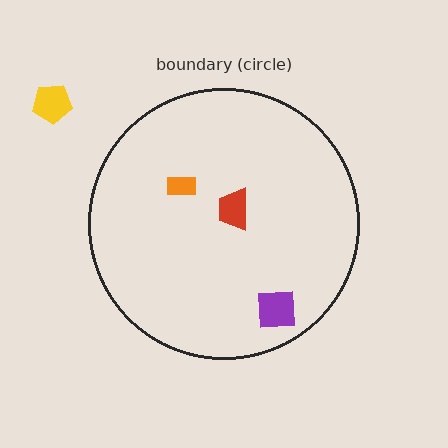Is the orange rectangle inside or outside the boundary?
Inside.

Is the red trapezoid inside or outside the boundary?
Inside.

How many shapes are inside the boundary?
3 inside, 1 outside.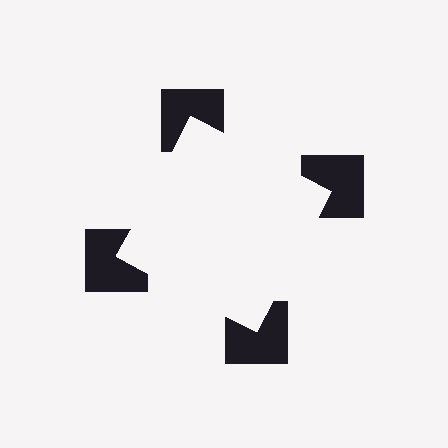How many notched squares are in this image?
There are 4 — one at each vertex of the illusory square.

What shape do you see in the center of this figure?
An illusory square — its edges are inferred from the aligned wedge cuts in the notched squares, not physically drawn.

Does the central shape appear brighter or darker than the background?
It typically appears slightly brighter than the background, even though no actual brightness change is drawn.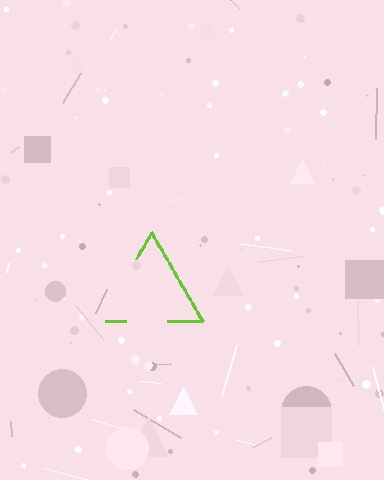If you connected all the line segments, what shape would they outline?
They would outline a triangle.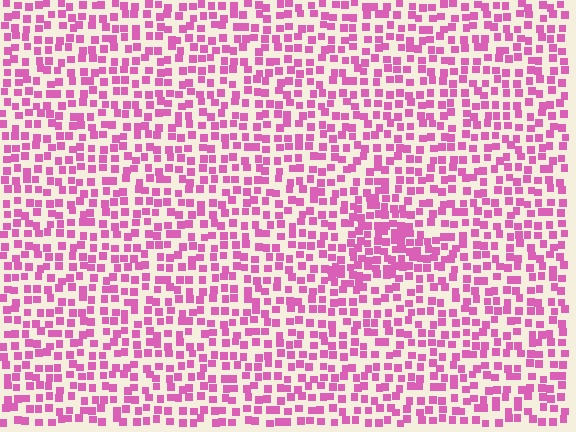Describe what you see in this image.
The image contains small pink elements arranged at two different densities. A triangle-shaped region is visible where the elements are more densely packed than the surrounding area.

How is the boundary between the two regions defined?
The boundary is defined by a change in element density (approximately 1.7x ratio). All elements are the same color, size, and shape.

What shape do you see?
I see a triangle.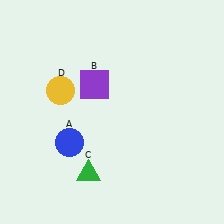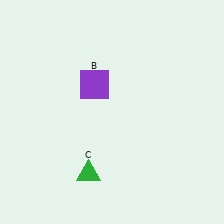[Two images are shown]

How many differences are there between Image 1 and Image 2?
There are 2 differences between the two images.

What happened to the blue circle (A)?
The blue circle (A) was removed in Image 2. It was in the bottom-left area of Image 1.